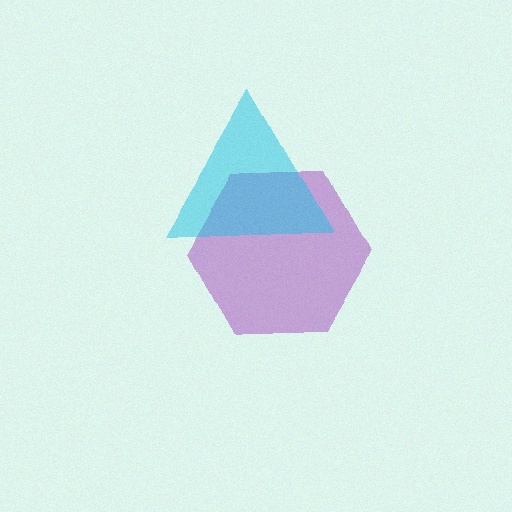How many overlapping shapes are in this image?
There are 2 overlapping shapes in the image.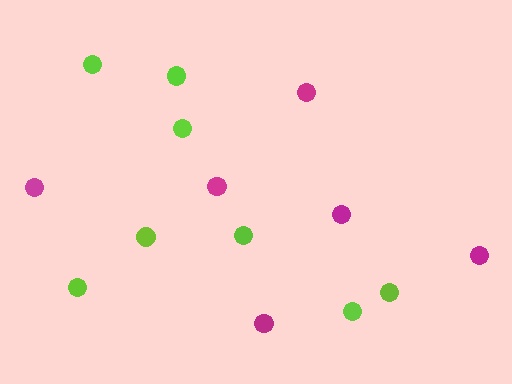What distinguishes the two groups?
There are 2 groups: one group of magenta circles (6) and one group of lime circles (8).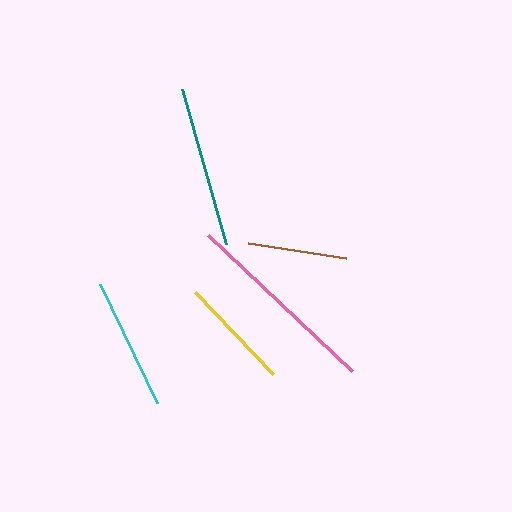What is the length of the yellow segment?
The yellow segment is approximately 113 pixels long.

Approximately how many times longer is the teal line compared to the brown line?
The teal line is approximately 1.6 times the length of the brown line.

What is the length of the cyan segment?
The cyan segment is approximately 132 pixels long.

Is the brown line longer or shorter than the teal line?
The teal line is longer than the brown line.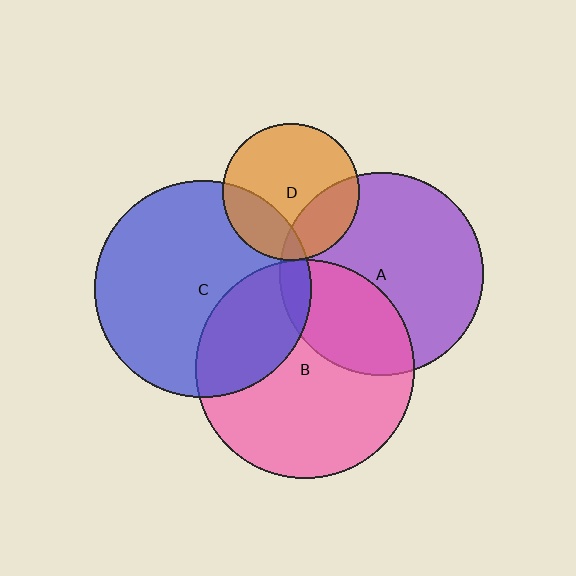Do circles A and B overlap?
Yes.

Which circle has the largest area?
Circle B (pink).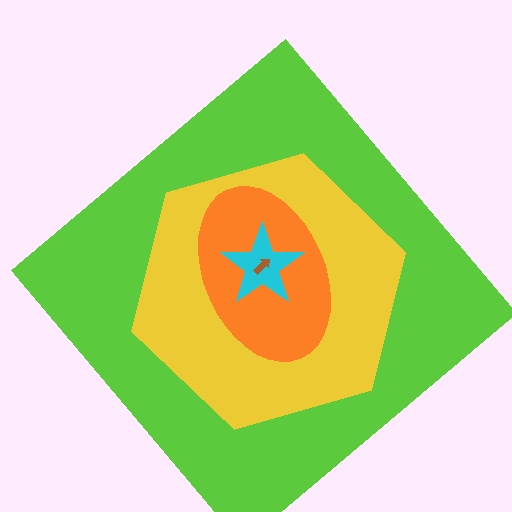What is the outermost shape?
The lime diamond.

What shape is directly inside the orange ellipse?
The cyan star.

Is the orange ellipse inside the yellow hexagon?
Yes.